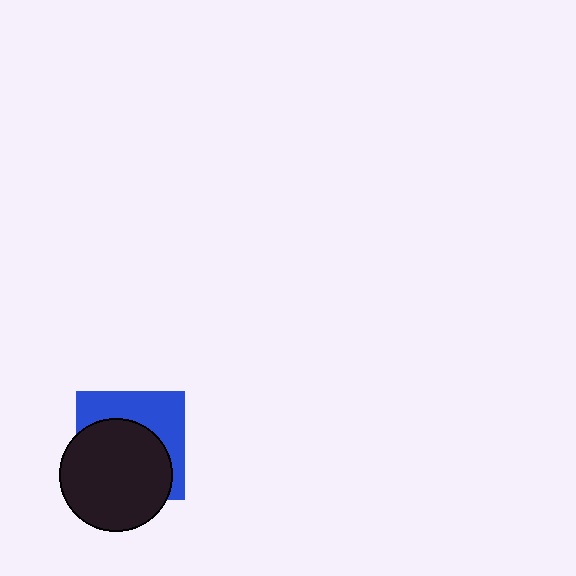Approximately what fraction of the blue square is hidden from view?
Roughly 59% of the blue square is hidden behind the black circle.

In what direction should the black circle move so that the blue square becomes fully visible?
The black circle should move toward the lower-left. That is the shortest direction to clear the overlap and leave the blue square fully visible.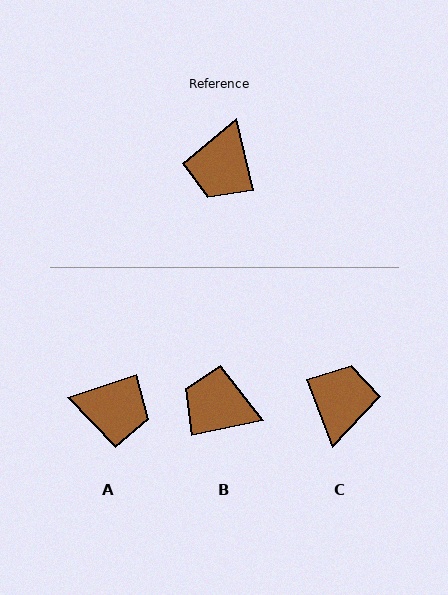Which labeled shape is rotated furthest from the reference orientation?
C, about 173 degrees away.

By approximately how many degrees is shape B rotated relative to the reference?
Approximately 92 degrees clockwise.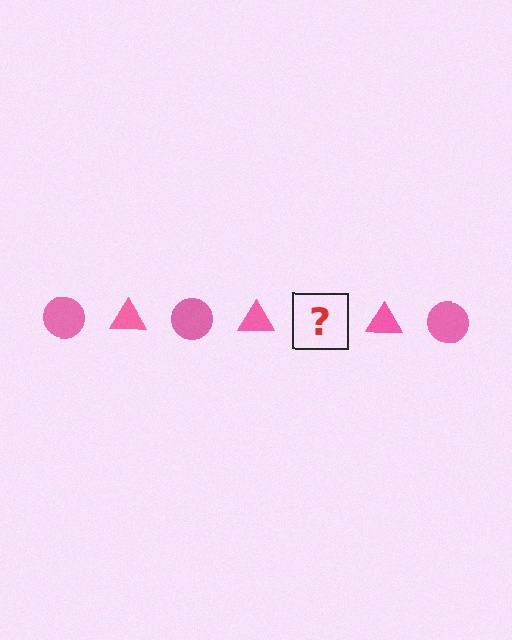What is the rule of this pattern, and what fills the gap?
The rule is that the pattern cycles through circle, triangle shapes in pink. The gap should be filled with a pink circle.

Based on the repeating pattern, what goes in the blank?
The blank should be a pink circle.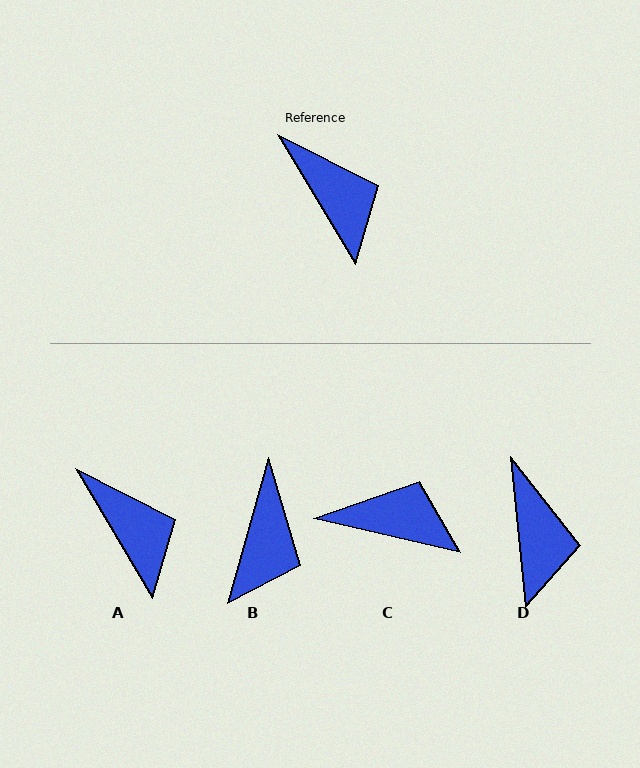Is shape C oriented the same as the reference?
No, it is off by about 46 degrees.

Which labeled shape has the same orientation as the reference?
A.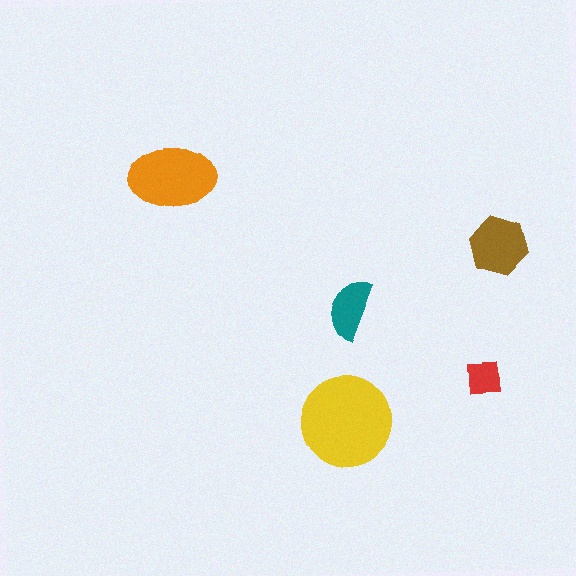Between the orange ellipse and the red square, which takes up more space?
The orange ellipse.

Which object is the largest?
The yellow circle.